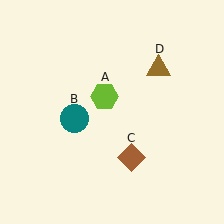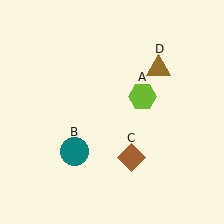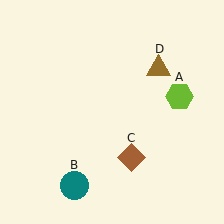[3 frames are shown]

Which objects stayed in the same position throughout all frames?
Brown diamond (object C) and brown triangle (object D) remained stationary.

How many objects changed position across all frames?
2 objects changed position: lime hexagon (object A), teal circle (object B).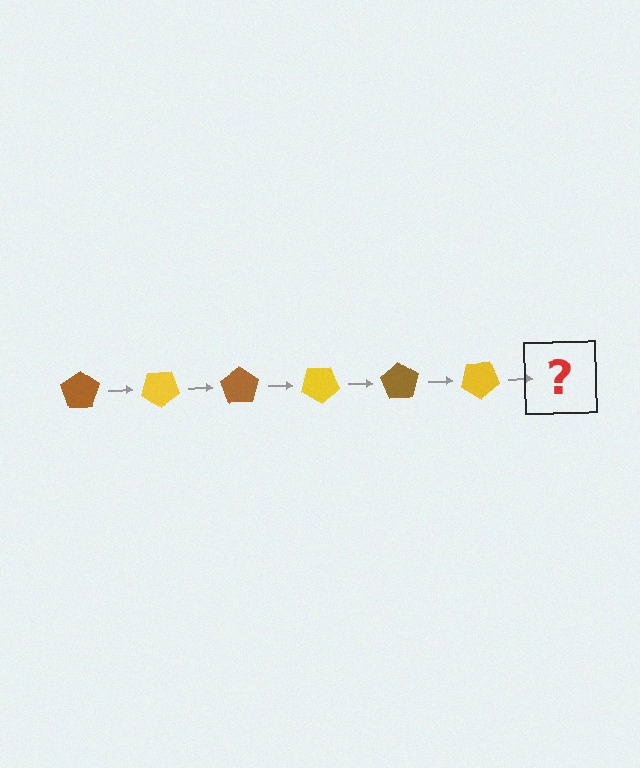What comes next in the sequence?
The next element should be a brown pentagon, rotated 210 degrees from the start.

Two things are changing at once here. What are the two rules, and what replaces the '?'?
The two rules are that it rotates 35 degrees each step and the color cycles through brown and yellow. The '?' should be a brown pentagon, rotated 210 degrees from the start.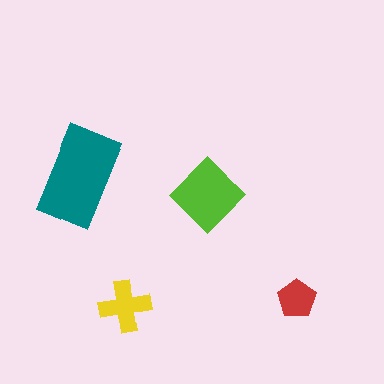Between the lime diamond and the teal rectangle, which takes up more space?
The teal rectangle.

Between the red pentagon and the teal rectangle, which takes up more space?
The teal rectangle.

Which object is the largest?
The teal rectangle.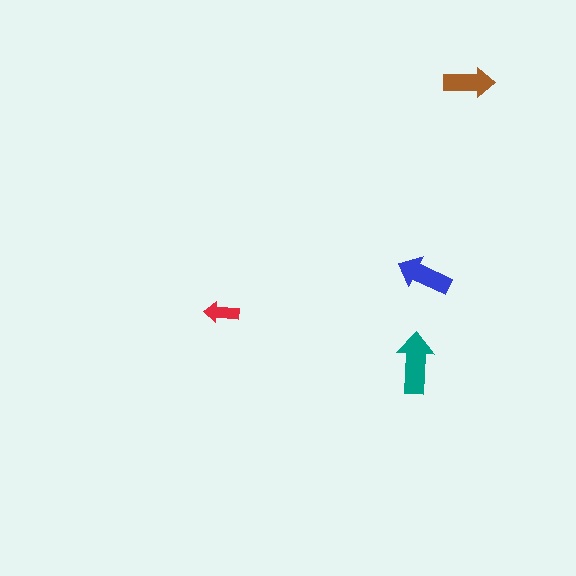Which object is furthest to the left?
The red arrow is leftmost.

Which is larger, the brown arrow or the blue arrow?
The blue one.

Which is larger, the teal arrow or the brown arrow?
The teal one.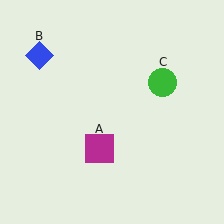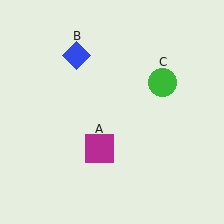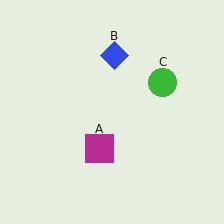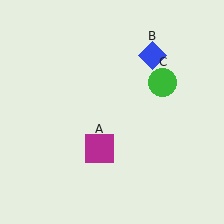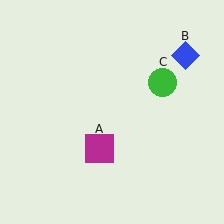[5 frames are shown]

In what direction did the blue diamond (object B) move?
The blue diamond (object B) moved right.